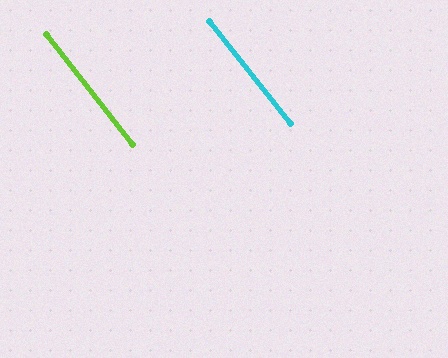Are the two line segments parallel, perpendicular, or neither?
Parallel — their directions differ by only 0.2°.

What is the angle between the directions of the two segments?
Approximately 0 degrees.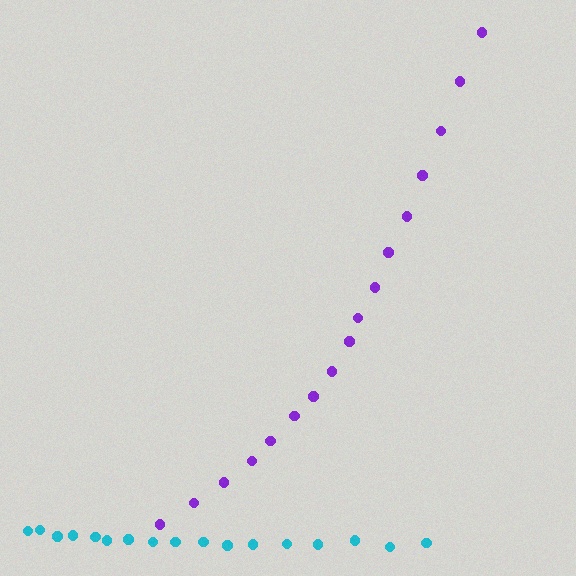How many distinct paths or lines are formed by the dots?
There are 2 distinct paths.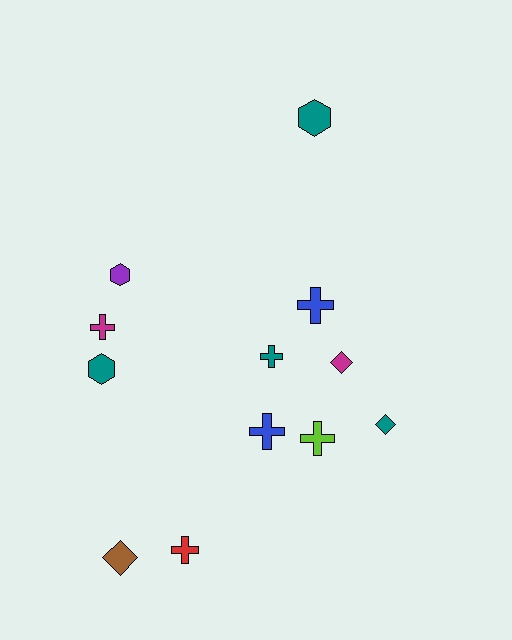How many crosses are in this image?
There are 6 crosses.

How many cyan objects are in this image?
There are no cyan objects.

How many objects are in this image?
There are 12 objects.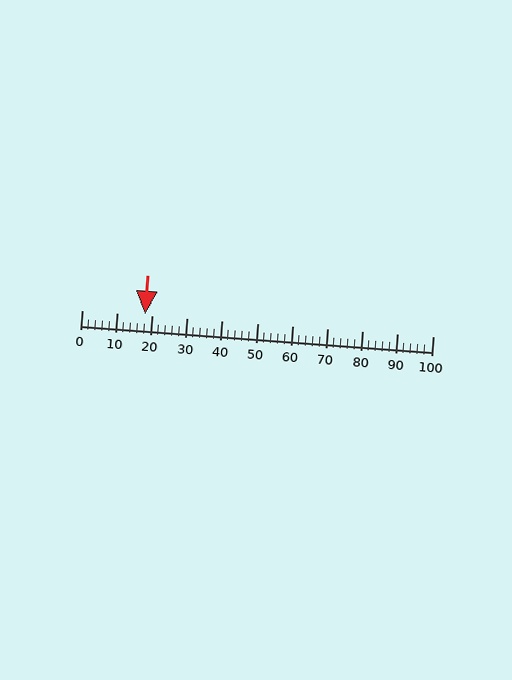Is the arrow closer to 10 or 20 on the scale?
The arrow is closer to 20.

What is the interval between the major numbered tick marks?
The major tick marks are spaced 10 units apart.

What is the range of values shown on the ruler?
The ruler shows values from 0 to 100.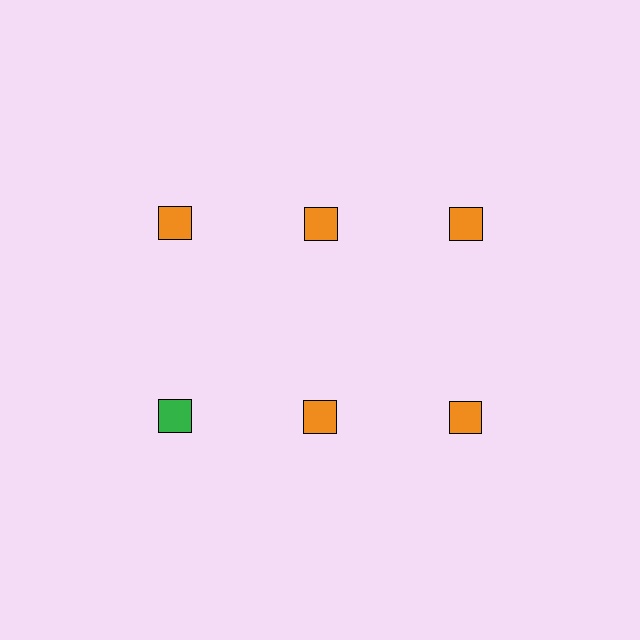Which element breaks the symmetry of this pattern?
The green square in the second row, leftmost column breaks the symmetry. All other shapes are orange squares.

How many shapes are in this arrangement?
There are 6 shapes arranged in a grid pattern.